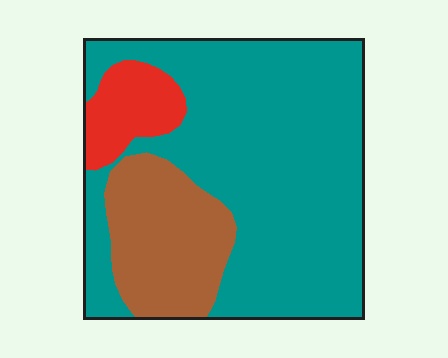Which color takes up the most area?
Teal, at roughly 70%.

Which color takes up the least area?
Red, at roughly 10%.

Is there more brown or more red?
Brown.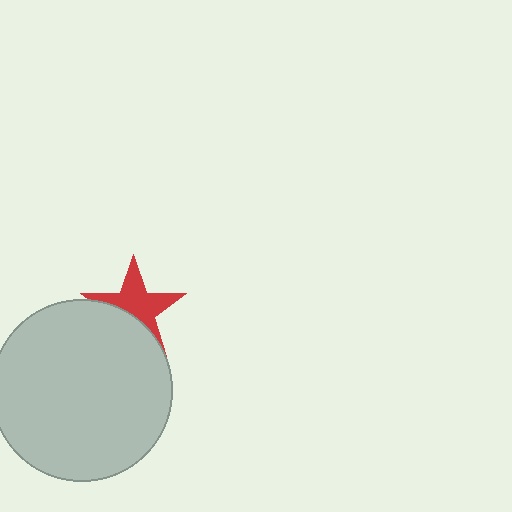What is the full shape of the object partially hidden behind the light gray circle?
The partially hidden object is a red star.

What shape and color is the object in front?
The object in front is a light gray circle.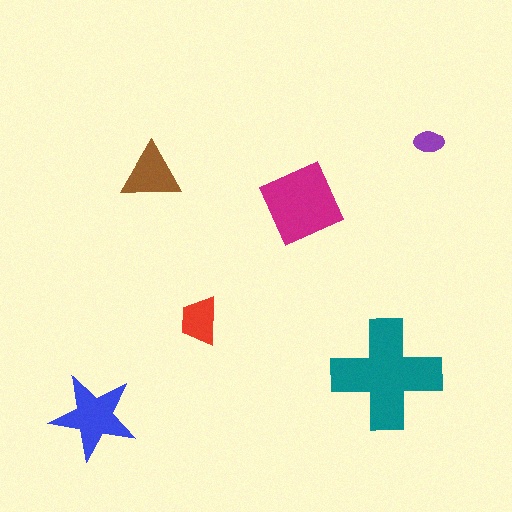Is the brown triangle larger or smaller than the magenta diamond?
Smaller.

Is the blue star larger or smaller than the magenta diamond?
Smaller.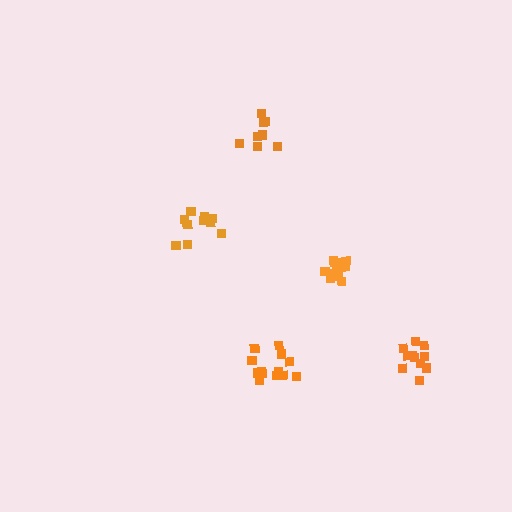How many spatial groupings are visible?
There are 5 spatial groupings.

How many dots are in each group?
Group 1: 9 dots, Group 2: 13 dots, Group 3: 14 dots, Group 4: 11 dots, Group 5: 10 dots (57 total).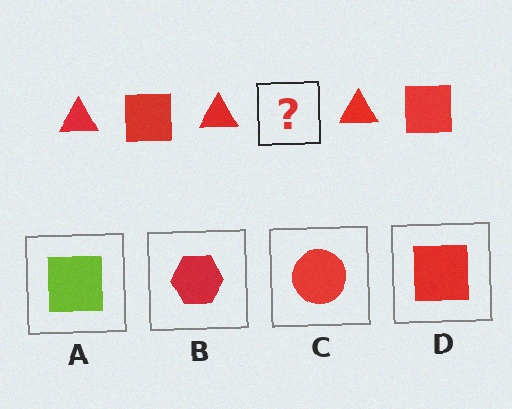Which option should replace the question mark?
Option D.